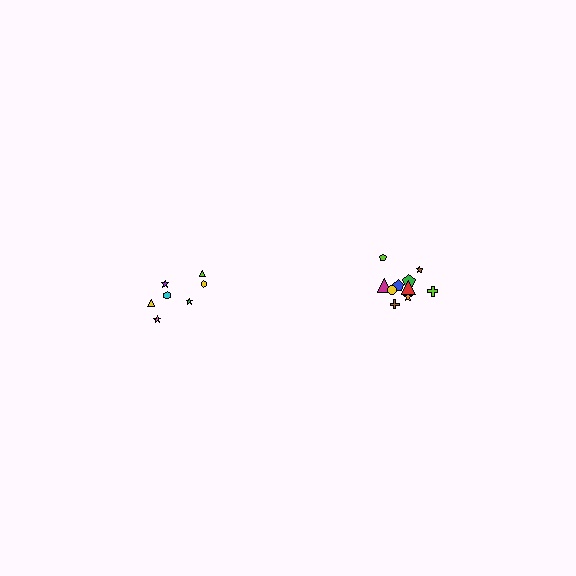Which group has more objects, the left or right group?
The right group.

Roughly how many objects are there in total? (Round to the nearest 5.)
Roughly 15 objects in total.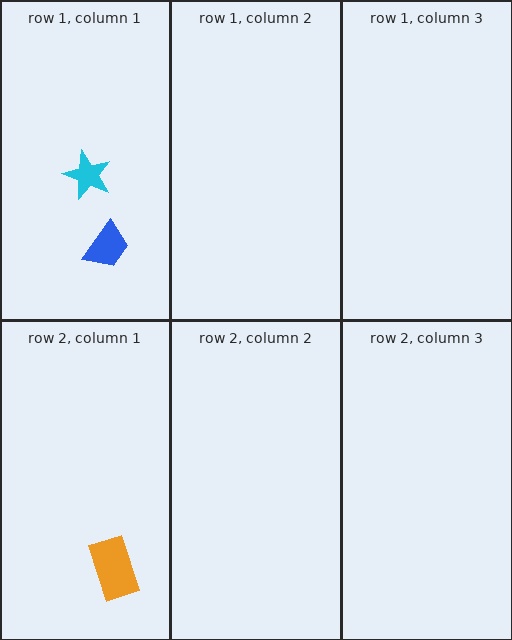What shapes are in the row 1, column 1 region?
The blue trapezoid, the cyan star.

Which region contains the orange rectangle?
The row 2, column 1 region.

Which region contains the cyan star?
The row 1, column 1 region.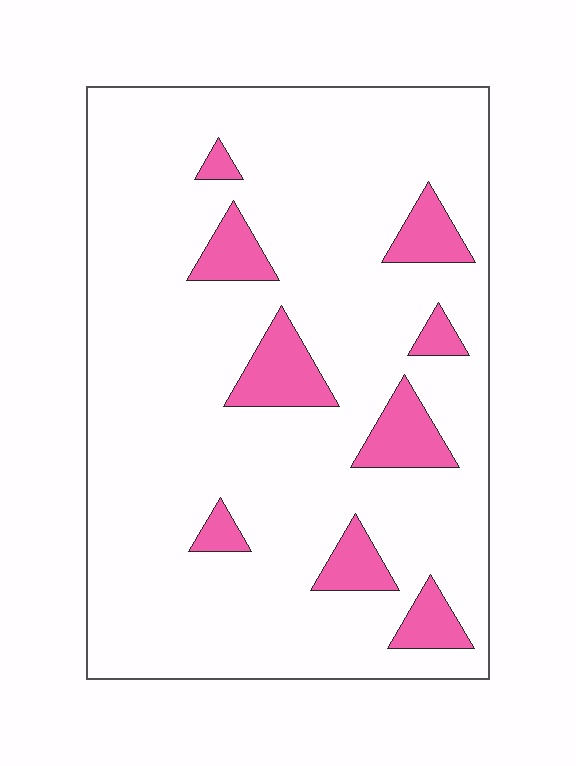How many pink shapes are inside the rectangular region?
9.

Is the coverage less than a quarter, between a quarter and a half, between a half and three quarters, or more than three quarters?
Less than a quarter.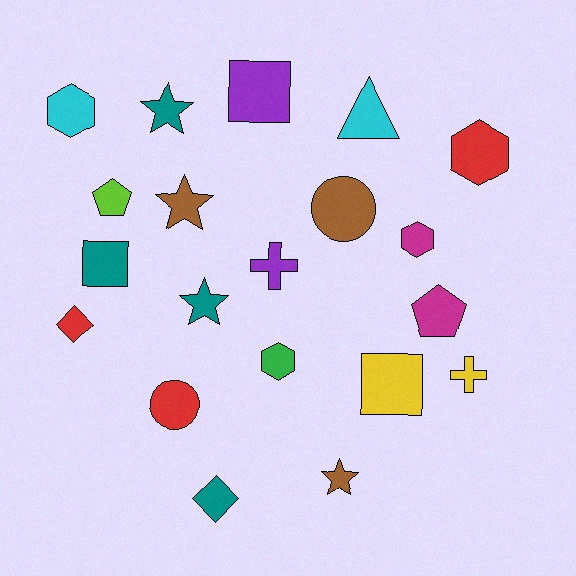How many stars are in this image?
There are 4 stars.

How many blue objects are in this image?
There are no blue objects.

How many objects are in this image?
There are 20 objects.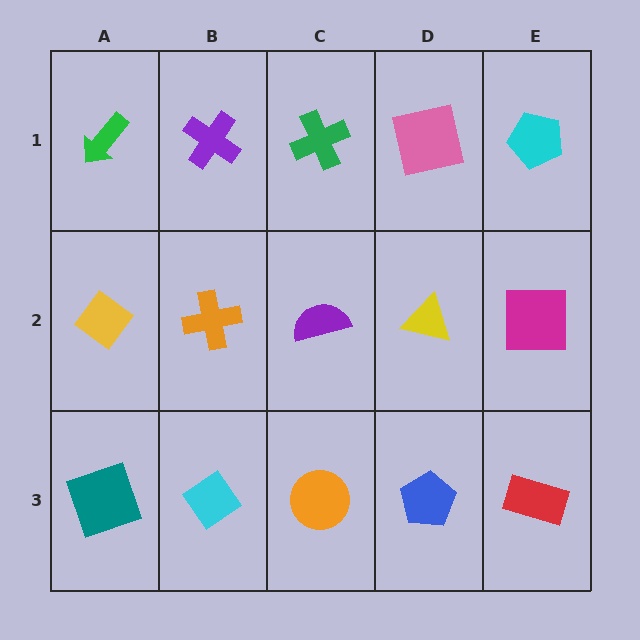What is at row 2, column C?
A purple semicircle.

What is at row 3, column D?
A blue pentagon.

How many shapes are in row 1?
5 shapes.